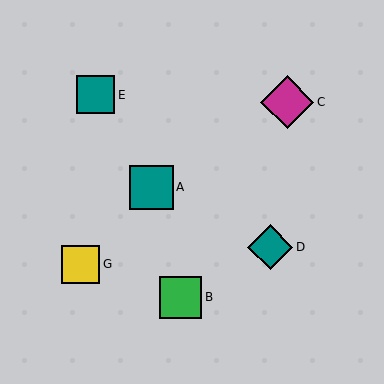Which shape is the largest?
The magenta diamond (labeled C) is the largest.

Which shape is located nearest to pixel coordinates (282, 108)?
The magenta diamond (labeled C) at (287, 102) is nearest to that location.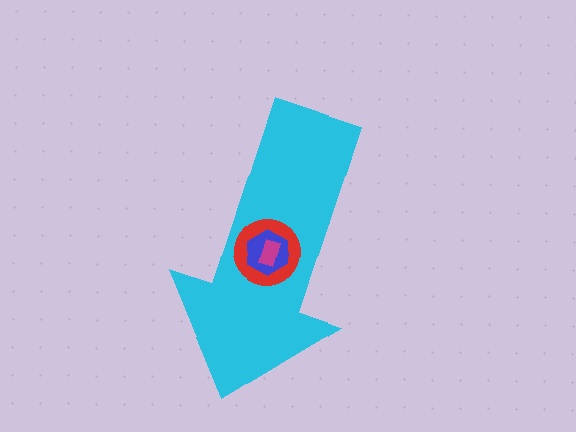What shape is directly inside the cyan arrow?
The red circle.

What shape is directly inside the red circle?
The blue hexagon.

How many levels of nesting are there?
4.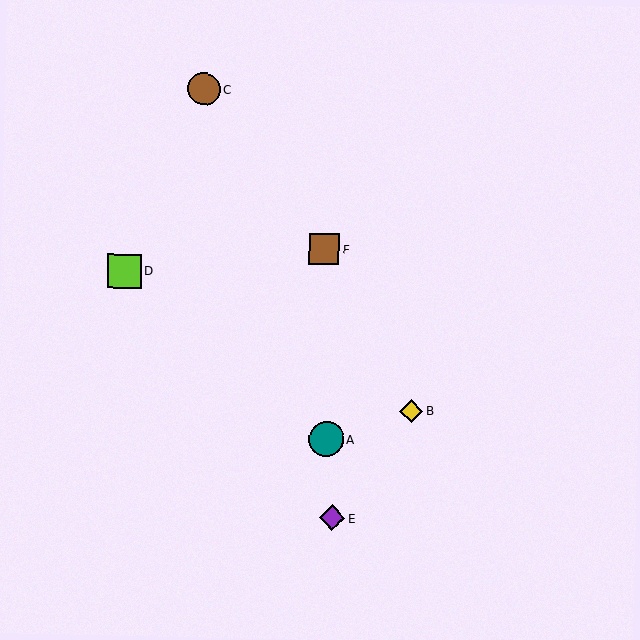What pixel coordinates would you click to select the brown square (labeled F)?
Click at (324, 249) to select the brown square F.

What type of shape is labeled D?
Shape D is a lime square.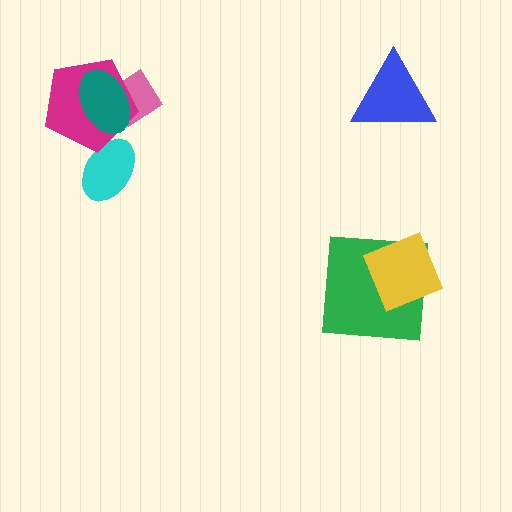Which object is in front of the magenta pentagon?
The teal ellipse is in front of the magenta pentagon.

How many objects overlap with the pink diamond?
2 objects overlap with the pink diamond.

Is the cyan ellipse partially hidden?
Yes, it is partially covered by another shape.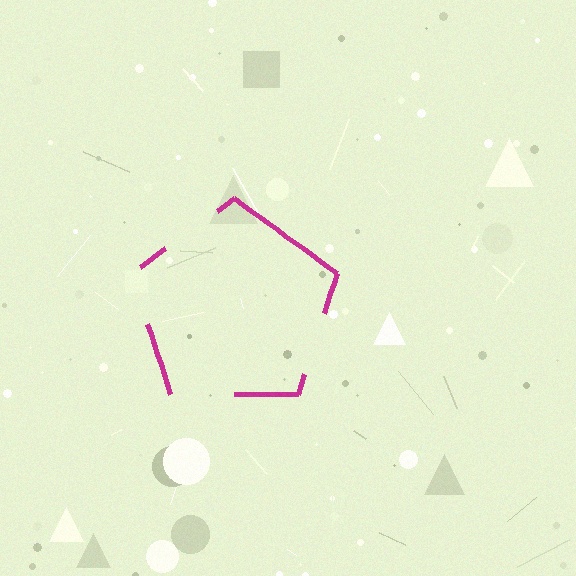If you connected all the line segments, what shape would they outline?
They would outline a pentagon.